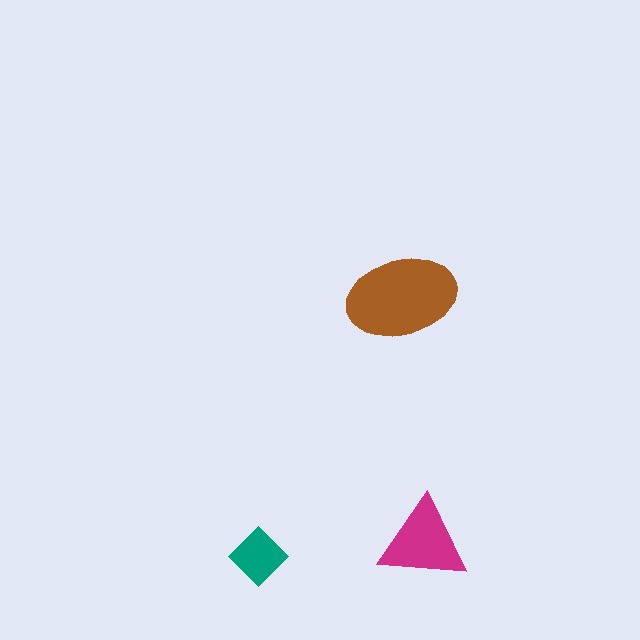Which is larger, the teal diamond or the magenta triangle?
The magenta triangle.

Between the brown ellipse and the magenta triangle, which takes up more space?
The brown ellipse.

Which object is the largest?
The brown ellipse.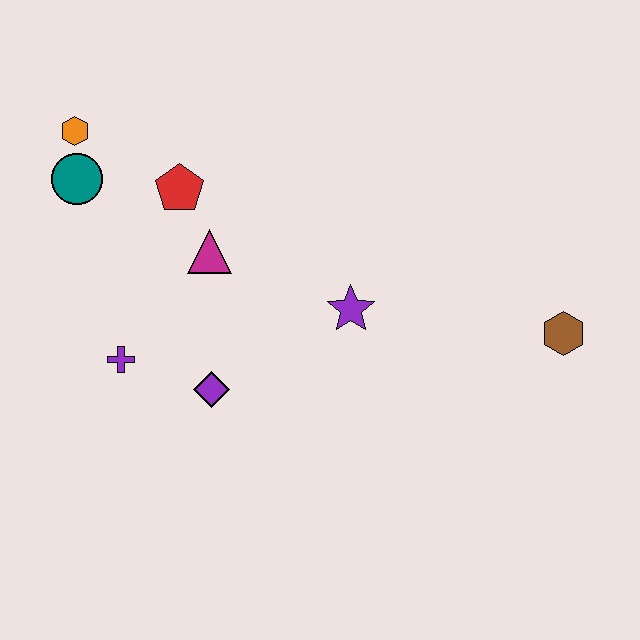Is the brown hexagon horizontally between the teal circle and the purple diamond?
No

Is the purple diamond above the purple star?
No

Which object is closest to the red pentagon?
The magenta triangle is closest to the red pentagon.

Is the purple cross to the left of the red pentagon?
Yes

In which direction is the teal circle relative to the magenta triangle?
The teal circle is to the left of the magenta triangle.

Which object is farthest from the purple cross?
The brown hexagon is farthest from the purple cross.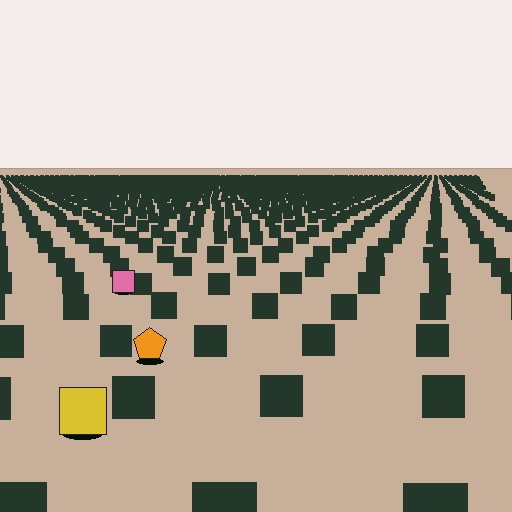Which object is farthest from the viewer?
The pink square is farthest from the viewer. It appears smaller and the ground texture around it is denser.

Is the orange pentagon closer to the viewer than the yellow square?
No. The yellow square is closer — you can tell from the texture gradient: the ground texture is coarser near it.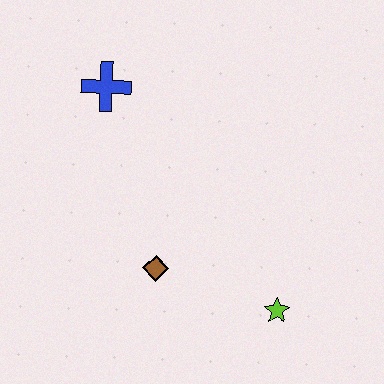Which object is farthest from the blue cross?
The lime star is farthest from the blue cross.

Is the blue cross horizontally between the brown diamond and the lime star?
No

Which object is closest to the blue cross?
The brown diamond is closest to the blue cross.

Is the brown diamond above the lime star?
Yes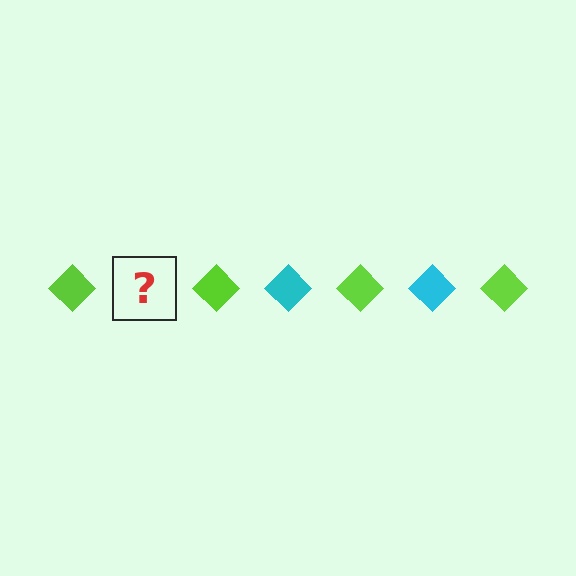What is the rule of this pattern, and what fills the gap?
The rule is that the pattern cycles through lime, cyan diamonds. The gap should be filled with a cyan diamond.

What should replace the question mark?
The question mark should be replaced with a cyan diamond.